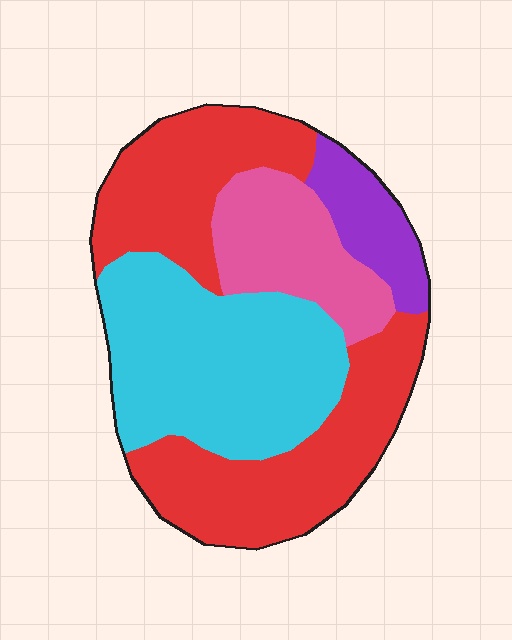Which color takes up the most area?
Red, at roughly 45%.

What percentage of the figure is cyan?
Cyan takes up about one third (1/3) of the figure.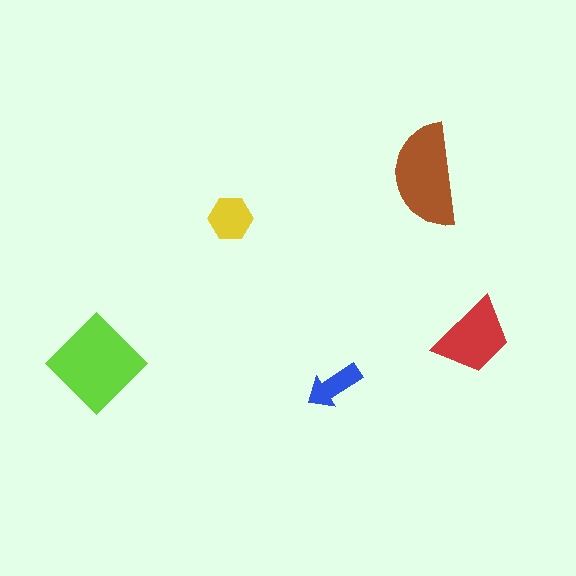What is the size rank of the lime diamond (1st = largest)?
1st.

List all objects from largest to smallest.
The lime diamond, the brown semicircle, the red trapezoid, the yellow hexagon, the blue arrow.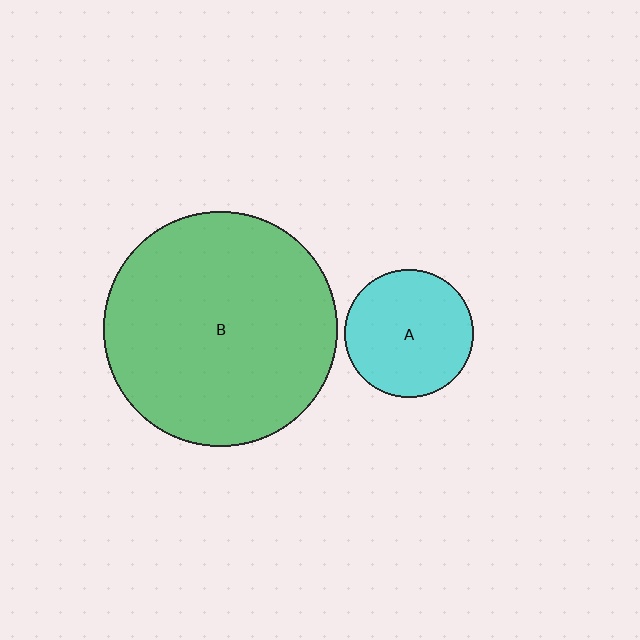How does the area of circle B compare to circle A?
Approximately 3.3 times.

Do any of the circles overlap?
No, none of the circles overlap.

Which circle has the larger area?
Circle B (green).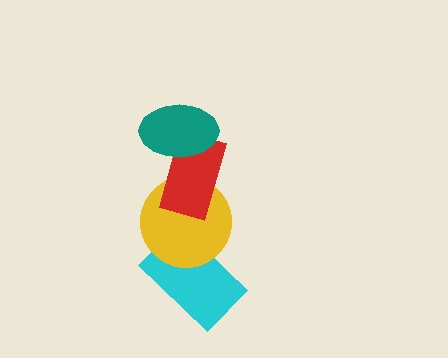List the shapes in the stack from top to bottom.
From top to bottom: the teal ellipse, the red rectangle, the yellow circle, the cyan rectangle.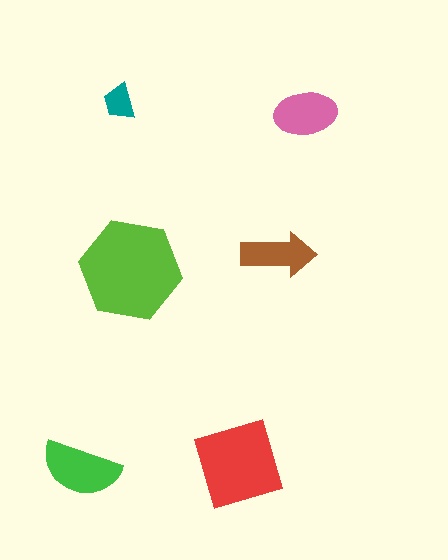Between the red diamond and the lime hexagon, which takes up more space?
The lime hexagon.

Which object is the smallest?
The teal trapezoid.